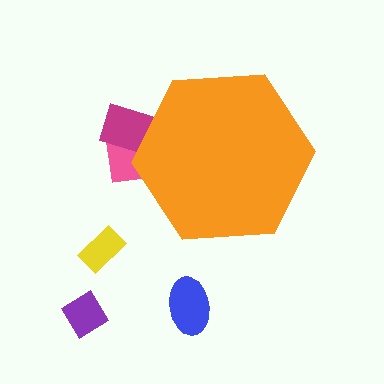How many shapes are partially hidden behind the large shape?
2 shapes are partially hidden.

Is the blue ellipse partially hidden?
No, the blue ellipse is fully visible.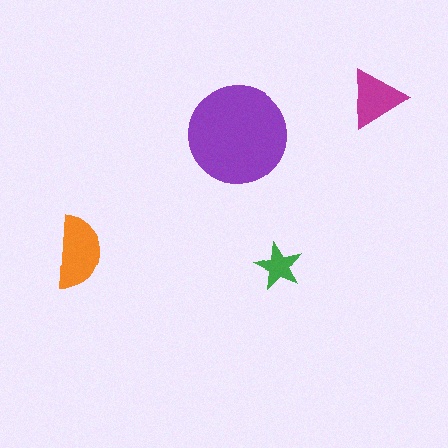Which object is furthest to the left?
The orange semicircle is leftmost.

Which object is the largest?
The purple circle.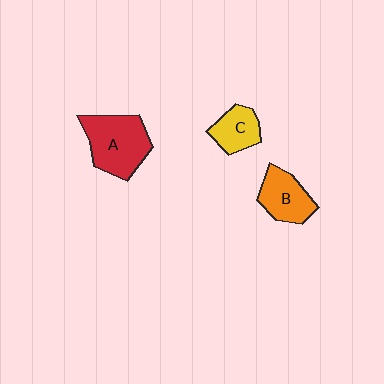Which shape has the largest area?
Shape A (red).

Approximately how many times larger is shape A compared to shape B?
Approximately 1.5 times.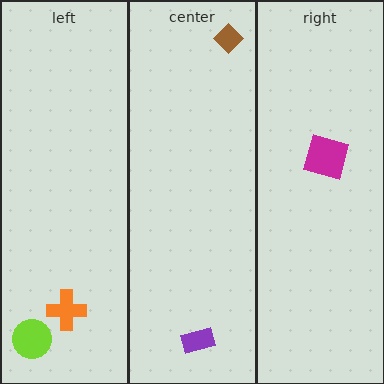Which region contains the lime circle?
The left region.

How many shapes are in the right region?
1.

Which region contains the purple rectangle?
The center region.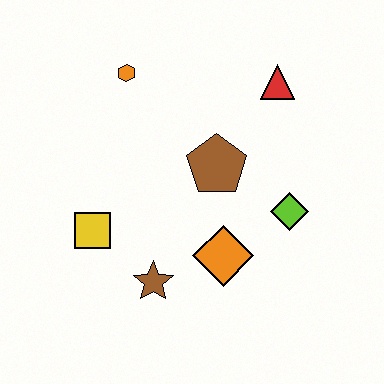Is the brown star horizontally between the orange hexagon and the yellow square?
No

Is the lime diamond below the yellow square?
No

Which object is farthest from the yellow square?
The red triangle is farthest from the yellow square.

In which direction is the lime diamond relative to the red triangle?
The lime diamond is below the red triangle.